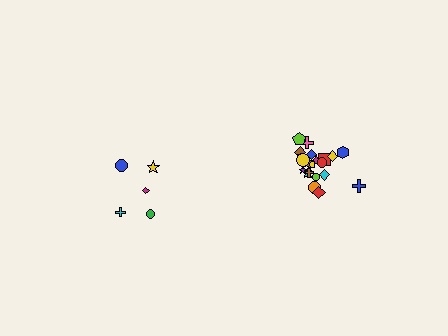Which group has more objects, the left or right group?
The right group.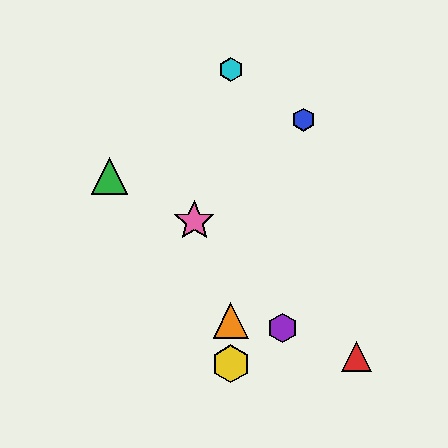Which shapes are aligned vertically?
The yellow hexagon, the orange triangle, the cyan hexagon are aligned vertically.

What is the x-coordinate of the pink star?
The pink star is at x≈194.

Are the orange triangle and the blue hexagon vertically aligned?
No, the orange triangle is at x≈231 and the blue hexagon is at x≈303.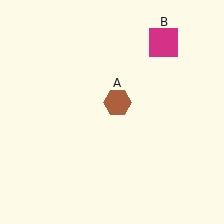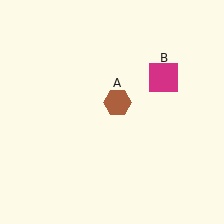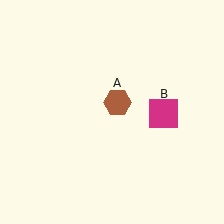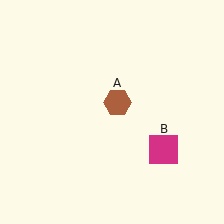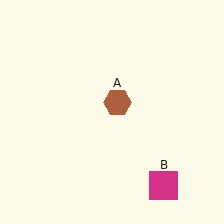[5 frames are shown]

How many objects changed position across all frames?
1 object changed position: magenta square (object B).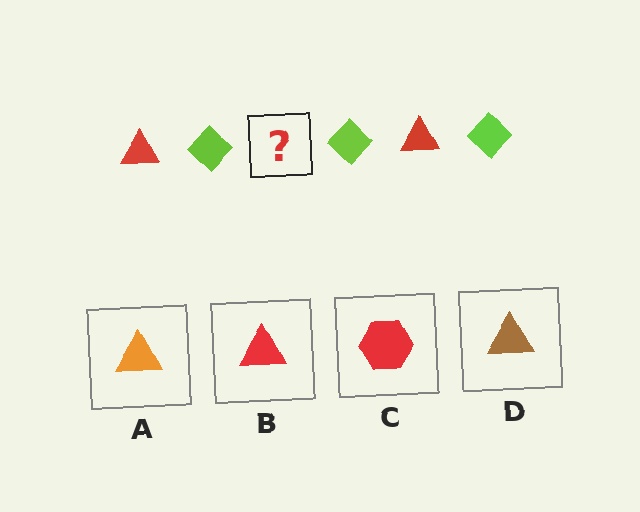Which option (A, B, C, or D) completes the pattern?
B.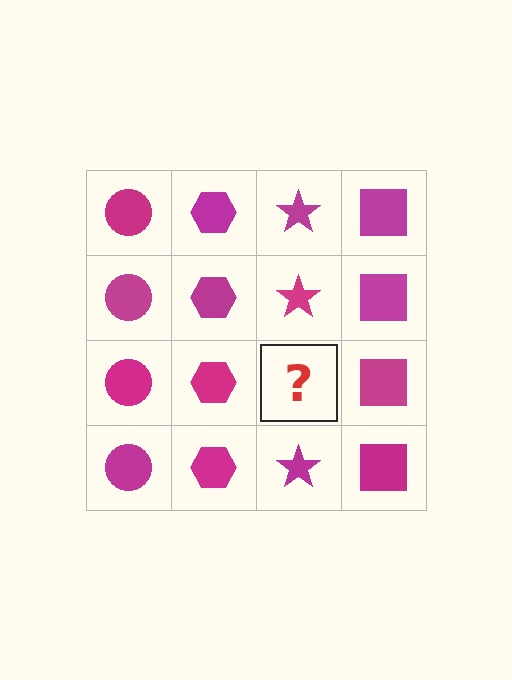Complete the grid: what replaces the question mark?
The question mark should be replaced with a magenta star.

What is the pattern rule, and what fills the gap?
The rule is that each column has a consistent shape. The gap should be filled with a magenta star.